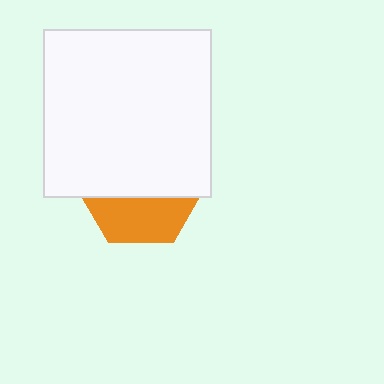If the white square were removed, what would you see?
You would see the complete orange hexagon.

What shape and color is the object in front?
The object in front is a white square.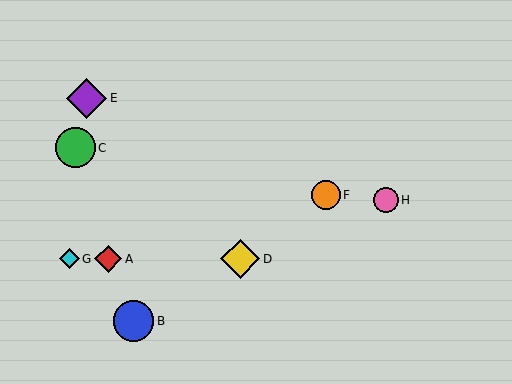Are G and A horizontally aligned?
Yes, both are at y≈259.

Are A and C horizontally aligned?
No, A is at y≈259 and C is at y≈148.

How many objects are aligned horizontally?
3 objects (A, D, G) are aligned horizontally.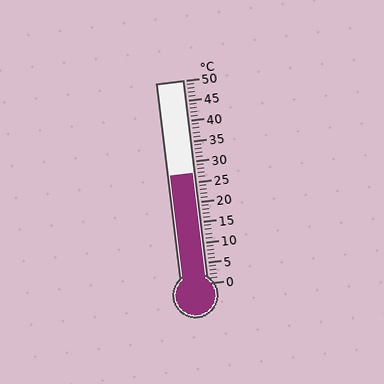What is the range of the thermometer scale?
The thermometer scale ranges from 0°C to 50°C.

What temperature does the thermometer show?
The thermometer shows approximately 27°C.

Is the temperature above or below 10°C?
The temperature is above 10°C.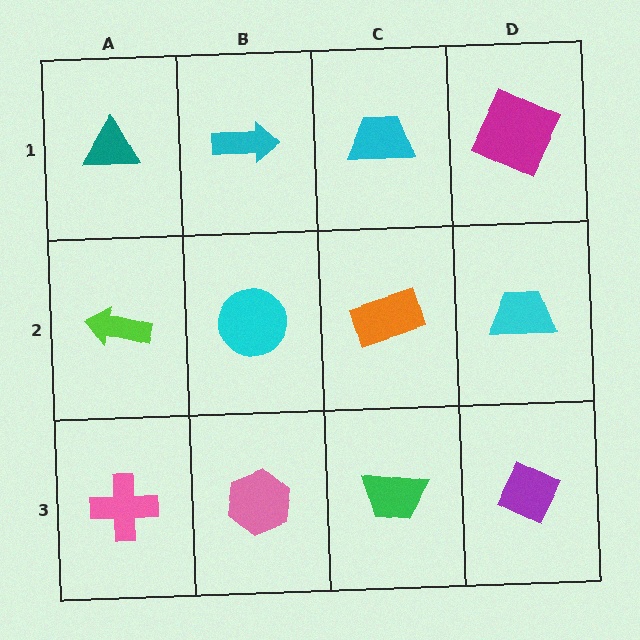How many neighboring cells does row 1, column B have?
3.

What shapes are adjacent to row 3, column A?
A lime arrow (row 2, column A), a pink hexagon (row 3, column B).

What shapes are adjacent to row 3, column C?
An orange rectangle (row 2, column C), a pink hexagon (row 3, column B), a purple diamond (row 3, column D).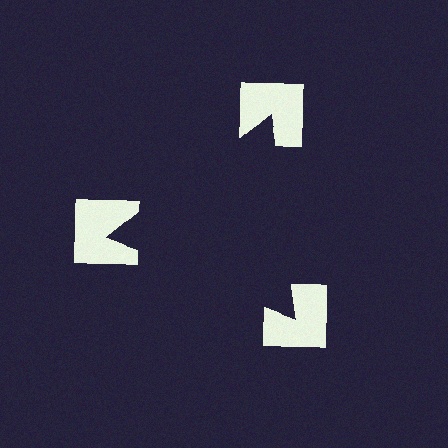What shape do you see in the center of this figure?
An illusory triangle — its edges are inferred from the aligned wedge cuts in the notched squares, not physically drawn.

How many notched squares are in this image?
There are 3 — one at each vertex of the illusory triangle.